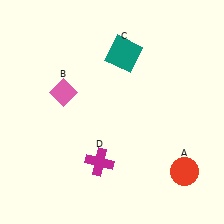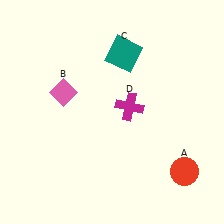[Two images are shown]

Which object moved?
The magenta cross (D) moved up.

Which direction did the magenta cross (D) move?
The magenta cross (D) moved up.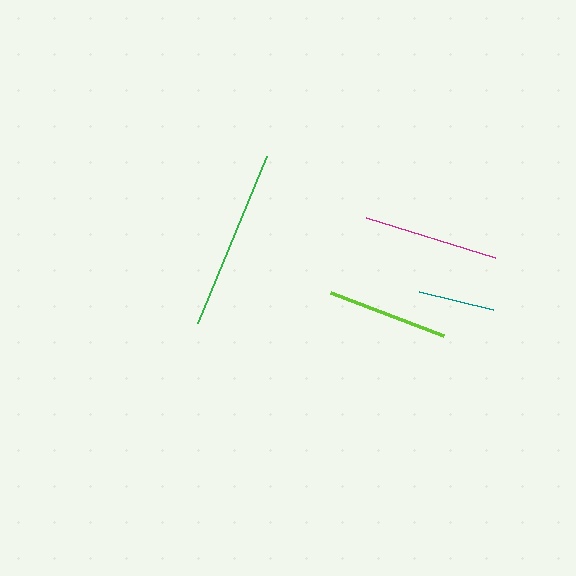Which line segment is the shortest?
The teal line is the shortest at approximately 76 pixels.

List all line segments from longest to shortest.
From longest to shortest: green, magenta, lime, teal.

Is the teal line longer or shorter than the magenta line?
The magenta line is longer than the teal line.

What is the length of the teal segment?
The teal segment is approximately 76 pixels long.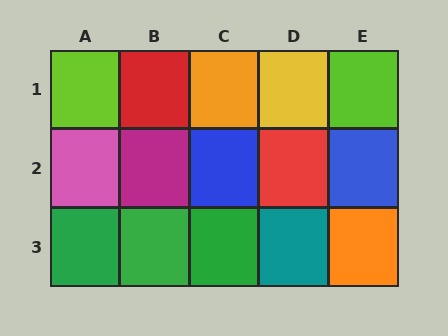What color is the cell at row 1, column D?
Yellow.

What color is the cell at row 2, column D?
Red.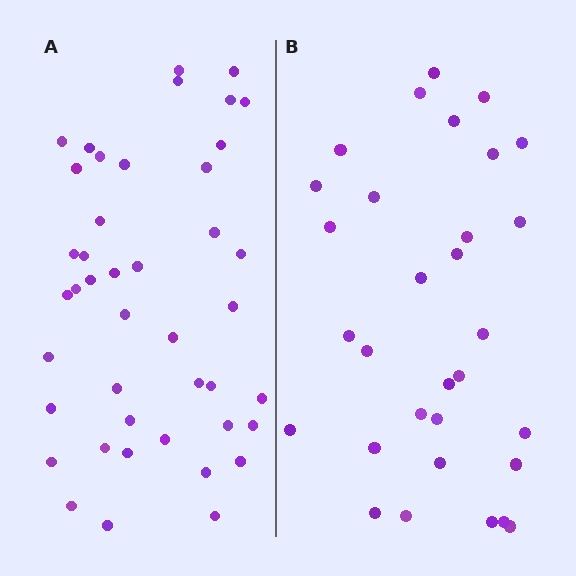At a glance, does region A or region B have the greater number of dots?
Region A (the left region) has more dots.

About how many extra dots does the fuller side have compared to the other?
Region A has roughly 12 or so more dots than region B.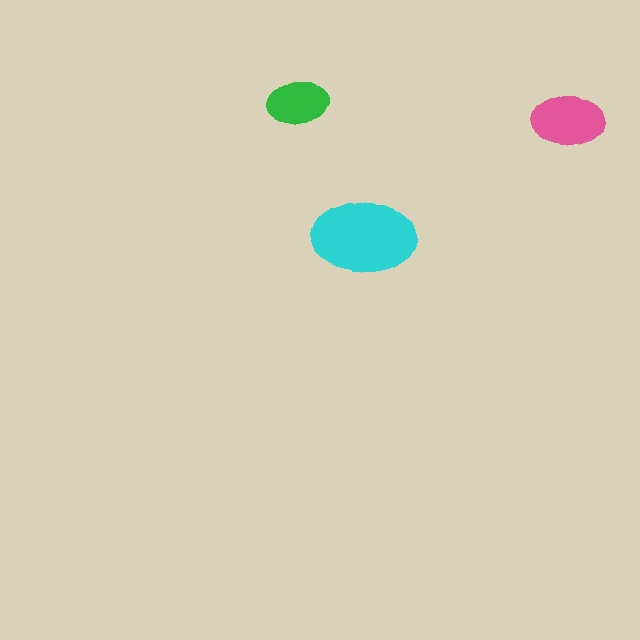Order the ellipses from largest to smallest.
the cyan one, the pink one, the green one.